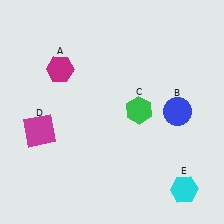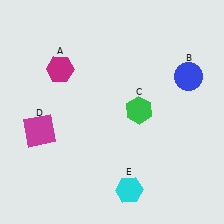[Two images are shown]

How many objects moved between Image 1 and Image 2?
2 objects moved between the two images.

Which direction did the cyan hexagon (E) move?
The cyan hexagon (E) moved left.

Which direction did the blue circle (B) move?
The blue circle (B) moved up.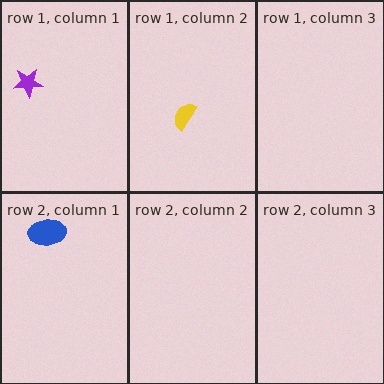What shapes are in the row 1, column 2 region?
The yellow semicircle.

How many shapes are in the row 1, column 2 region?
1.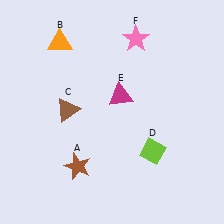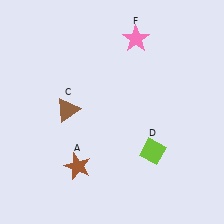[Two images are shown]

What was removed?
The orange triangle (B), the magenta triangle (E) were removed in Image 2.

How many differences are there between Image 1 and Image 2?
There are 2 differences between the two images.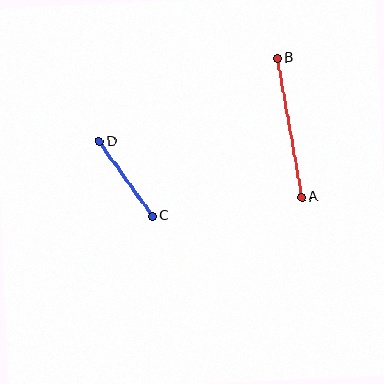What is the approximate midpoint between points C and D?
The midpoint is at approximately (126, 179) pixels.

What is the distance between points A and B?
The distance is approximately 141 pixels.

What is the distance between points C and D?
The distance is approximately 91 pixels.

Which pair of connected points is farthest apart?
Points A and B are farthest apart.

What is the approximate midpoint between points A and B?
The midpoint is at approximately (289, 128) pixels.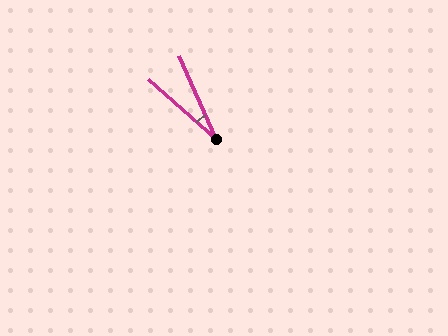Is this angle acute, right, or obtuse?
It is acute.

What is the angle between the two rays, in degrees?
Approximately 25 degrees.